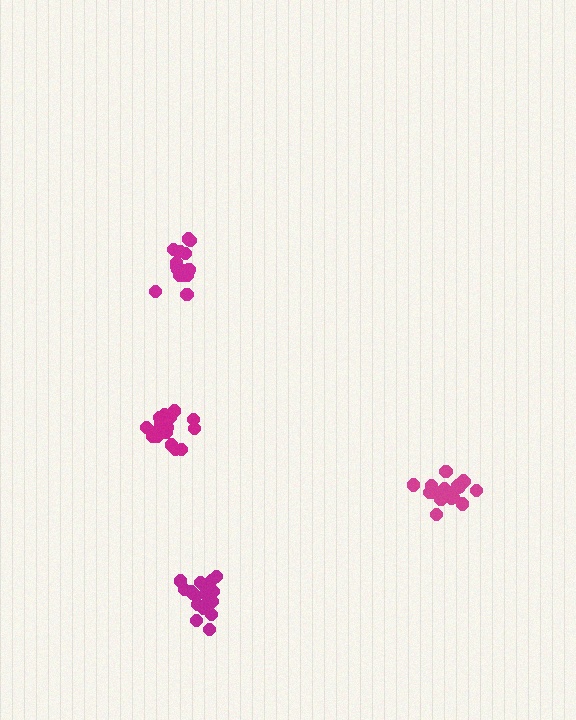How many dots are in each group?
Group 1: 17 dots, Group 2: 19 dots, Group 3: 16 dots, Group 4: 17 dots (69 total).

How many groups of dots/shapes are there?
There are 4 groups.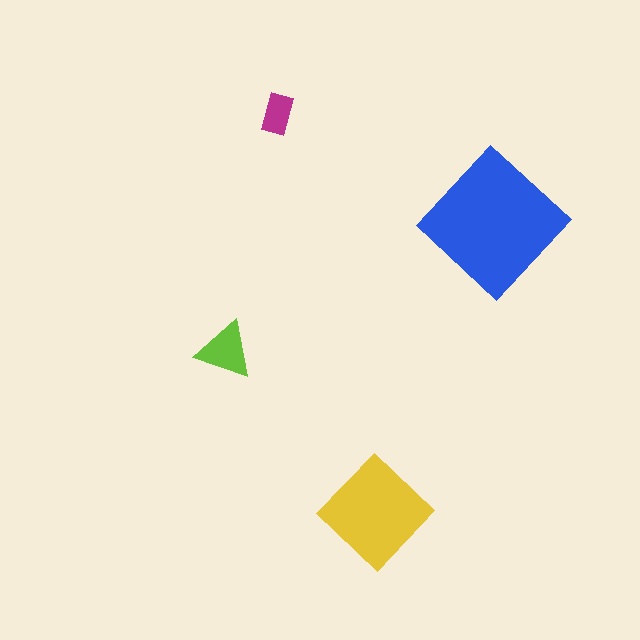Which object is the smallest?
The magenta rectangle.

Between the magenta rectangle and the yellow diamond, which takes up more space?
The yellow diamond.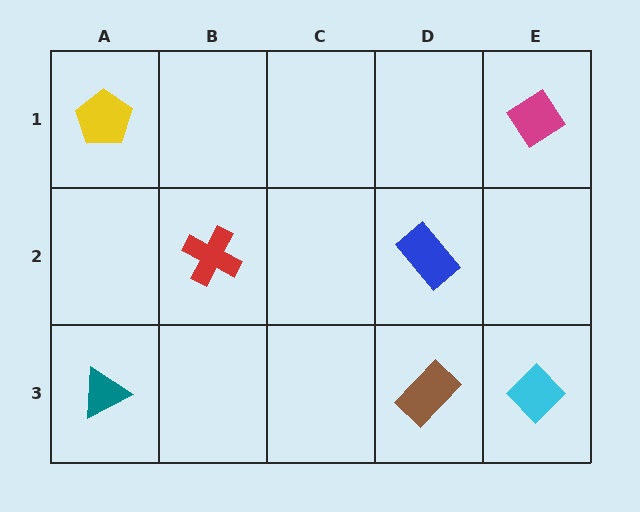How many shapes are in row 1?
2 shapes.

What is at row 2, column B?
A red cross.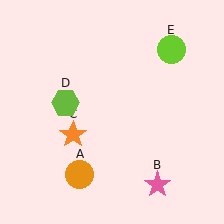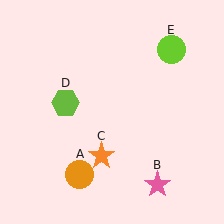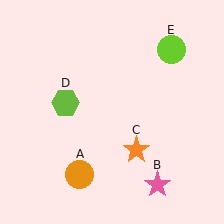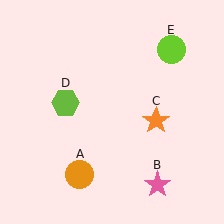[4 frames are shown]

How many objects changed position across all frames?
1 object changed position: orange star (object C).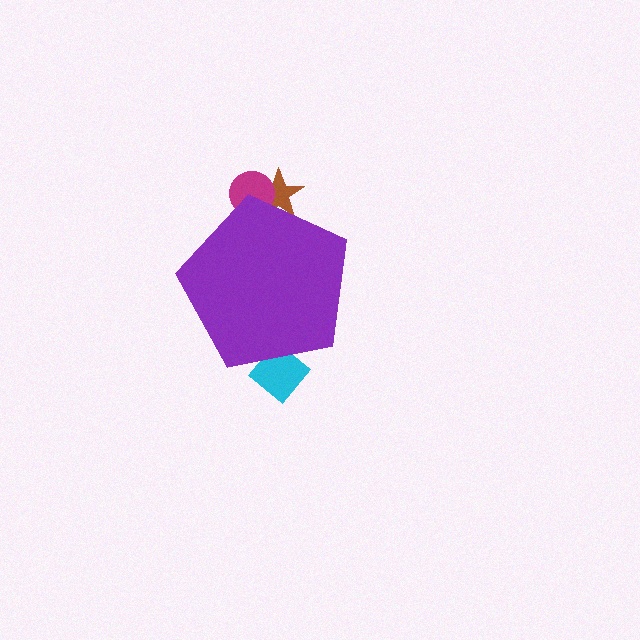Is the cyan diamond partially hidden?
Yes, the cyan diamond is partially hidden behind the purple pentagon.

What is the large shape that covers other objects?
A purple pentagon.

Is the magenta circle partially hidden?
Yes, the magenta circle is partially hidden behind the purple pentagon.